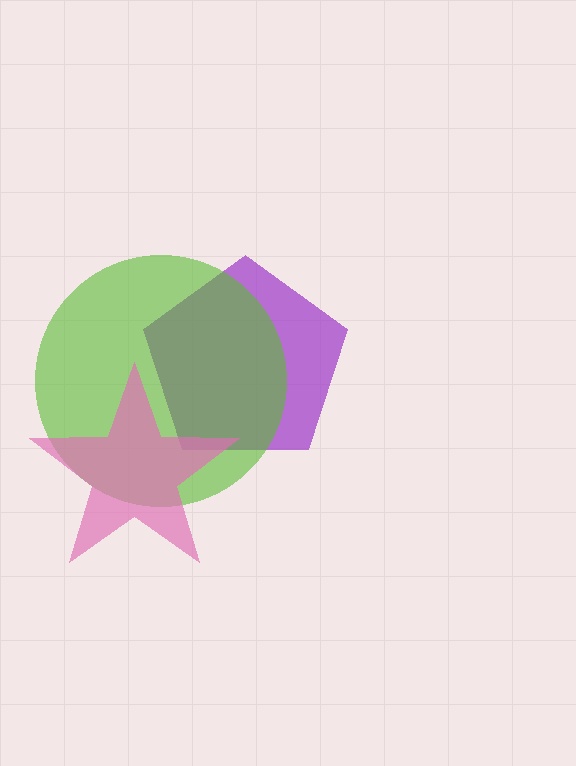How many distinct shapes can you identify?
There are 3 distinct shapes: a purple pentagon, a lime circle, a pink star.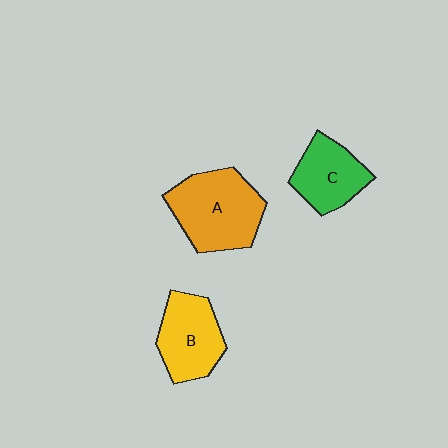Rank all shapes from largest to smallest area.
From largest to smallest: A (orange), B (yellow), C (green).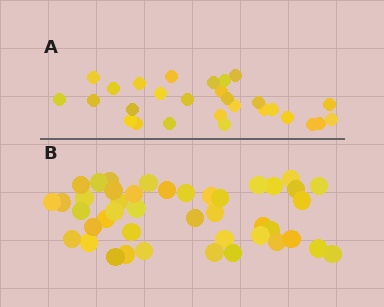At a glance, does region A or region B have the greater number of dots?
Region B (the bottom region) has more dots.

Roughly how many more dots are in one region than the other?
Region B has approximately 15 more dots than region A.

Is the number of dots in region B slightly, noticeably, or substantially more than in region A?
Region B has substantially more. The ratio is roughly 1.5 to 1.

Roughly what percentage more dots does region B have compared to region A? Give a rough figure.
About 55% more.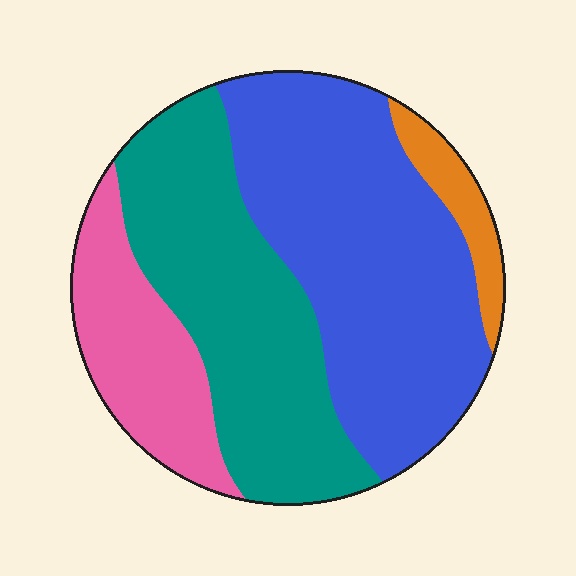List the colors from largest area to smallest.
From largest to smallest: blue, teal, pink, orange.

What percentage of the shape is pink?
Pink takes up about one sixth (1/6) of the shape.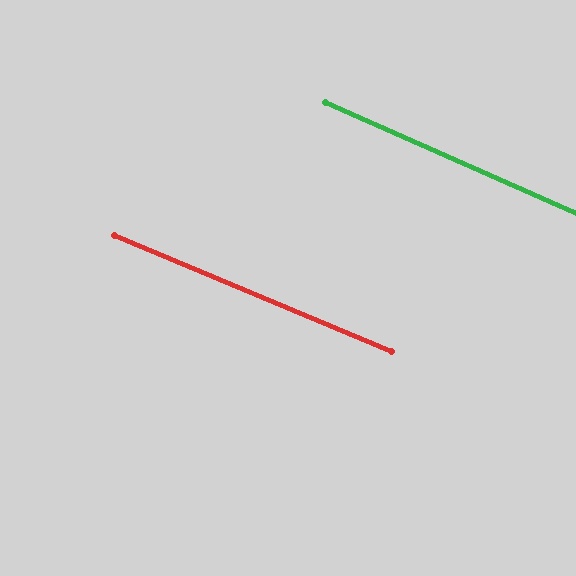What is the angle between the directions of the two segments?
Approximately 1 degree.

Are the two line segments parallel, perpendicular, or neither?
Parallel — their directions differ by only 1.2°.